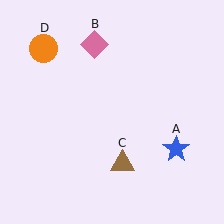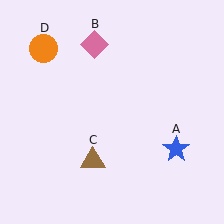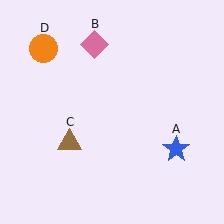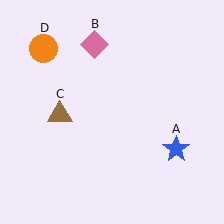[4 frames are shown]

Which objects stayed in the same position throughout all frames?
Blue star (object A) and pink diamond (object B) and orange circle (object D) remained stationary.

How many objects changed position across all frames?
1 object changed position: brown triangle (object C).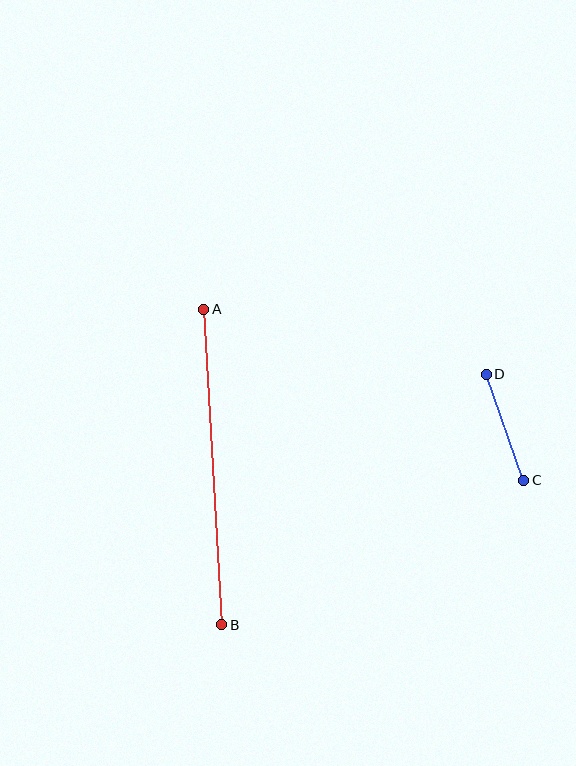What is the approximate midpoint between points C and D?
The midpoint is at approximately (505, 427) pixels.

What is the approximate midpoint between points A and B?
The midpoint is at approximately (213, 467) pixels.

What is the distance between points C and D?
The distance is approximately 113 pixels.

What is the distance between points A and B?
The distance is approximately 316 pixels.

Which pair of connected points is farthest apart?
Points A and B are farthest apart.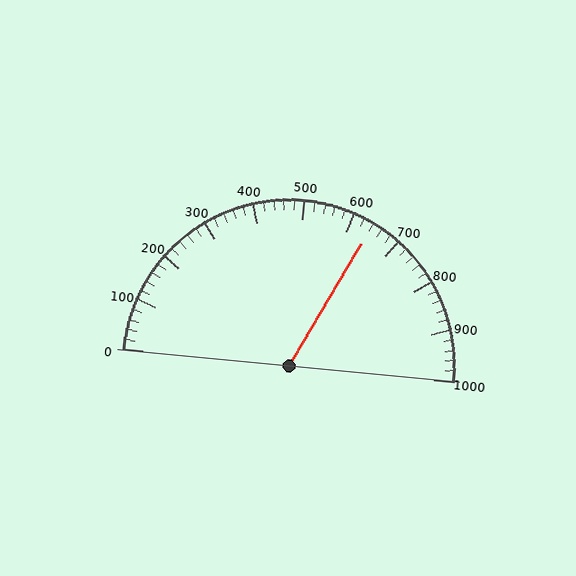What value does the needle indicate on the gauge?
The needle indicates approximately 640.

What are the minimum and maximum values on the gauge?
The gauge ranges from 0 to 1000.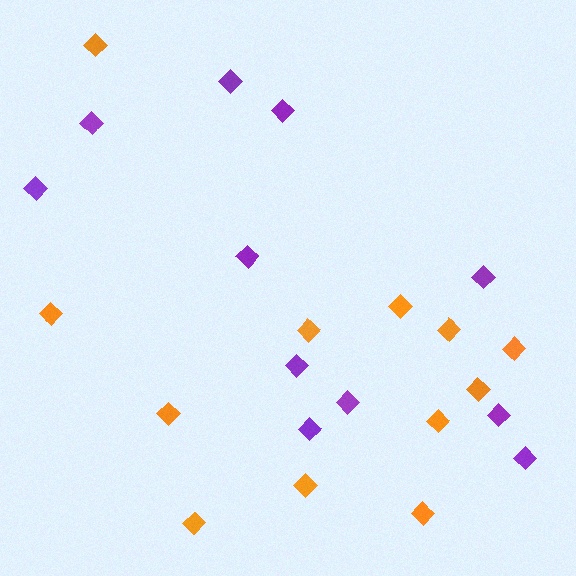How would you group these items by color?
There are 2 groups: one group of orange diamonds (12) and one group of purple diamonds (11).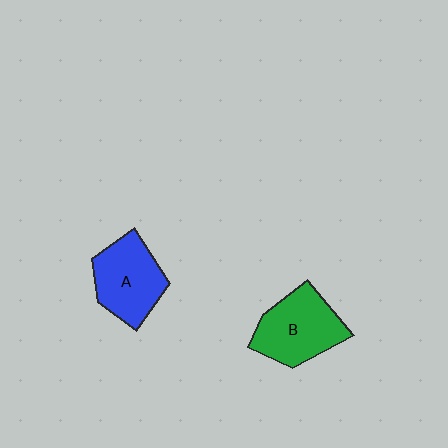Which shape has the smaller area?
Shape A (blue).